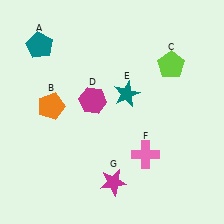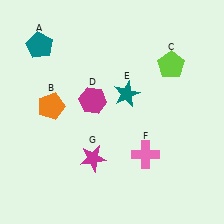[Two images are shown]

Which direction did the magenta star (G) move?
The magenta star (G) moved up.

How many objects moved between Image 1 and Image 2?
1 object moved between the two images.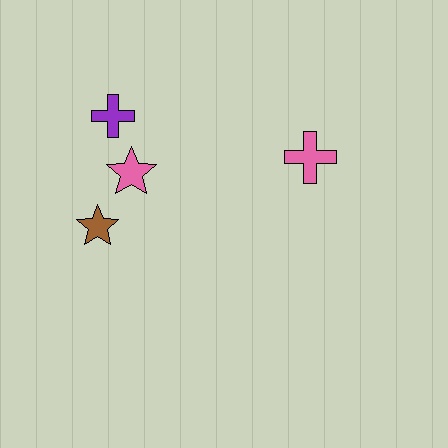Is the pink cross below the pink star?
No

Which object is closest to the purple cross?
The pink star is closest to the purple cross.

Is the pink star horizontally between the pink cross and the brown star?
Yes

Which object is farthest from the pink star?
The pink cross is farthest from the pink star.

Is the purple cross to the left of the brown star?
No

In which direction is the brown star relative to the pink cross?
The brown star is to the left of the pink cross.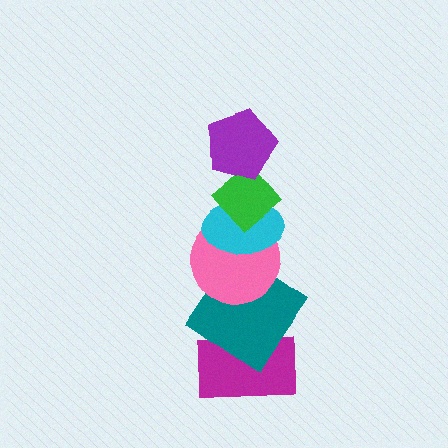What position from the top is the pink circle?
The pink circle is 4th from the top.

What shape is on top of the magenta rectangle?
The teal diamond is on top of the magenta rectangle.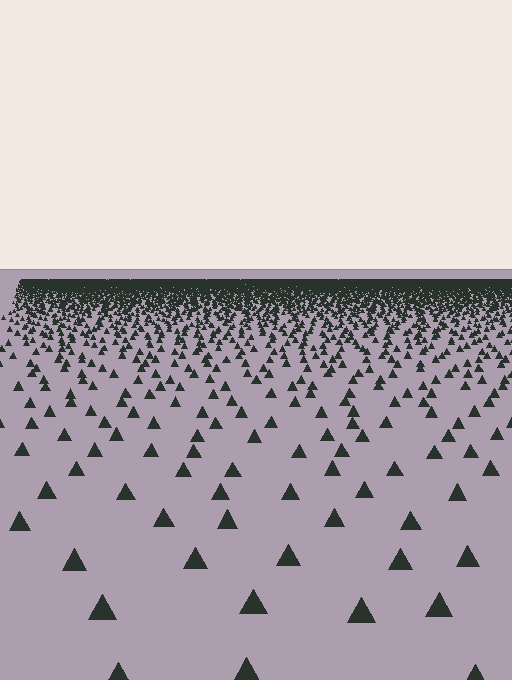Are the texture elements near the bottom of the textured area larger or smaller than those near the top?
Larger. Near the bottom, elements are closer to the viewer and appear at a bigger on-screen size.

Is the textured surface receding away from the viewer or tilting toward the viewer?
The surface is receding away from the viewer. Texture elements get smaller and denser toward the top.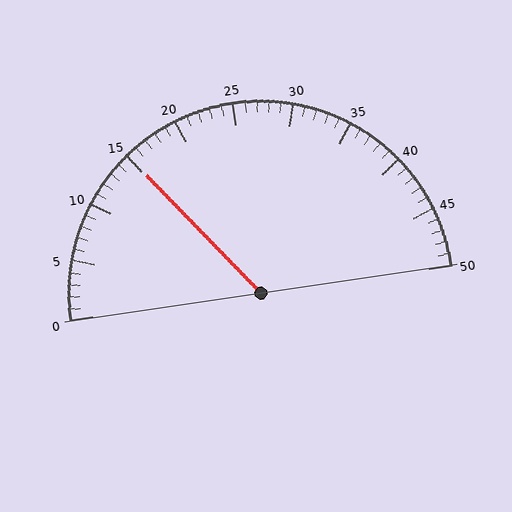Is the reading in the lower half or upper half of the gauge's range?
The reading is in the lower half of the range (0 to 50).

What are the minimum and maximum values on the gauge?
The gauge ranges from 0 to 50.